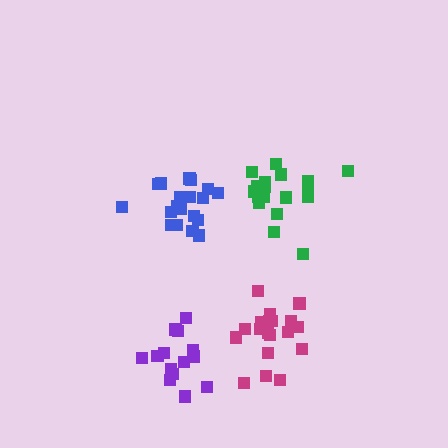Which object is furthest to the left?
The purple cluster is leftmost.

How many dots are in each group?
Group 1: 14 dots, Group 2: 18 dots, Group 3: 20 dots, Group 4: 19 dots (71 total).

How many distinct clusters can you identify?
There are 4 distinct clusters.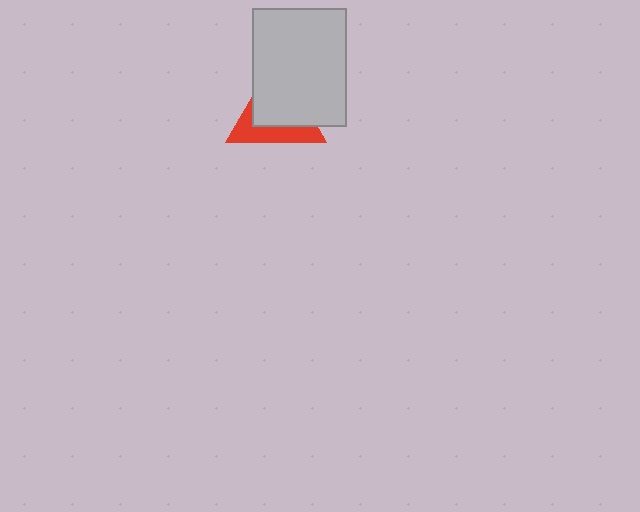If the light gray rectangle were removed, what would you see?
You would see the complete red triangle.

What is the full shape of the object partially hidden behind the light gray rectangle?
The partially hidden object is a red triangle.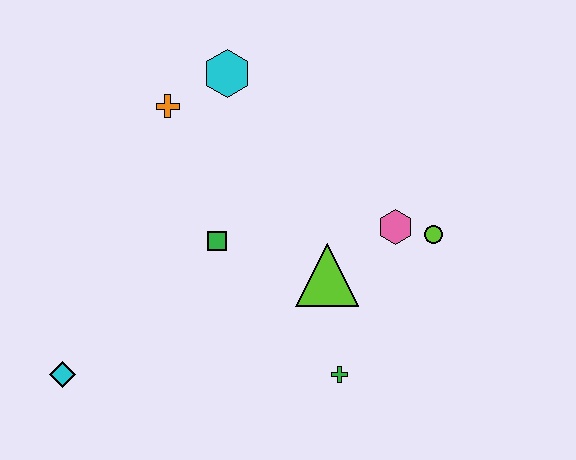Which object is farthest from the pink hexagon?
The cyan diamond is farthest from the pink hexagon.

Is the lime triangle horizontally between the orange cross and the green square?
No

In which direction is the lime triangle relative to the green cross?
The lime triangle is above the green cross.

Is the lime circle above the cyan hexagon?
No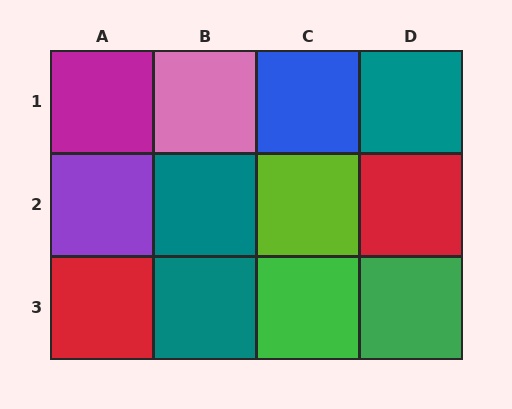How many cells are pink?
1 cell is pink.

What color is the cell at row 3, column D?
Green.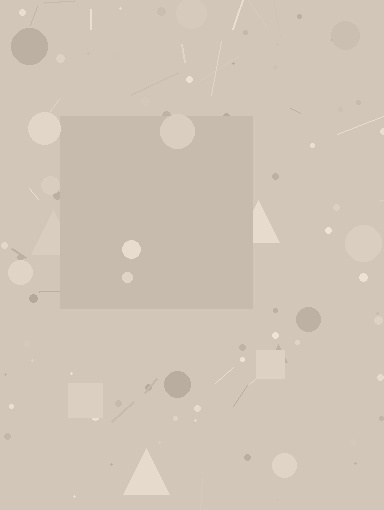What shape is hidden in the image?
A square is hidden in the image.